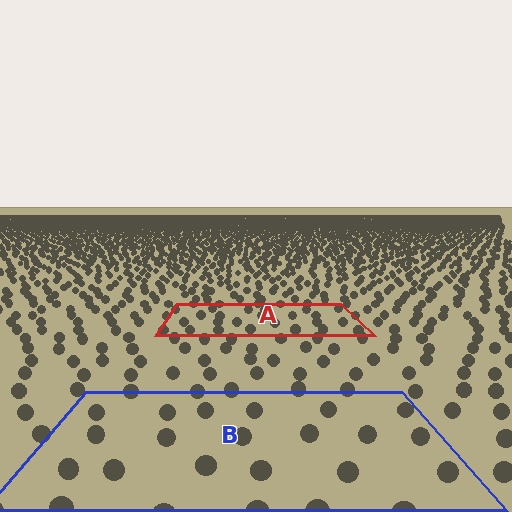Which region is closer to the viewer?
Region B is closer. The texture elements there are larger and more spread out.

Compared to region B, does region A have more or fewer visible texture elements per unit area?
Region A has more texture elements per unit area — they are packed more densely because it is farther away.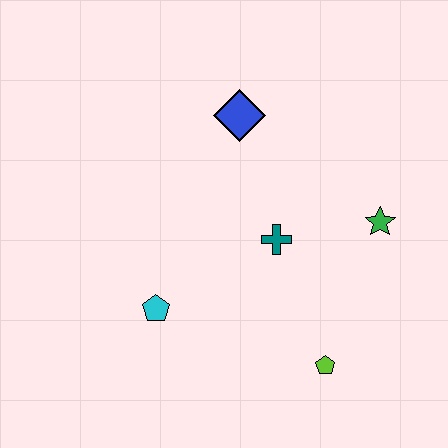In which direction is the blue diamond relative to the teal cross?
The blue diamond is above the teal cross.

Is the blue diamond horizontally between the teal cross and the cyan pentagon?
Yes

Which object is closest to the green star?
The teal cross is closest to the green star.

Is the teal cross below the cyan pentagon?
No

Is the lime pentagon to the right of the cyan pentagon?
Yes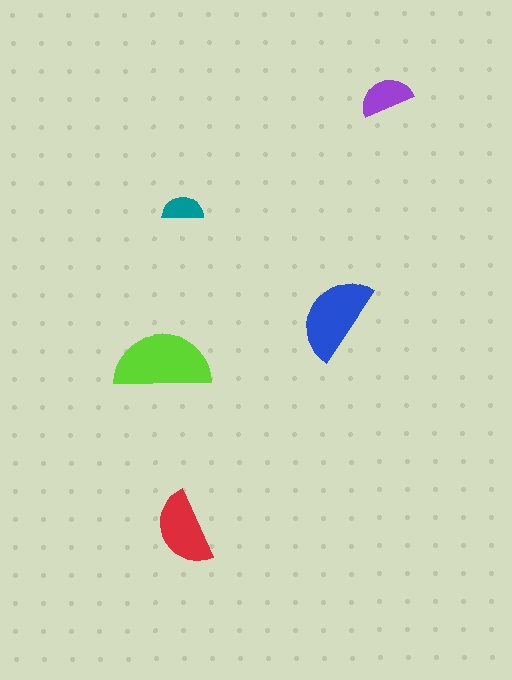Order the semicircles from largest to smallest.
the lime one, the blue one, the red one, the purple one, the teal one.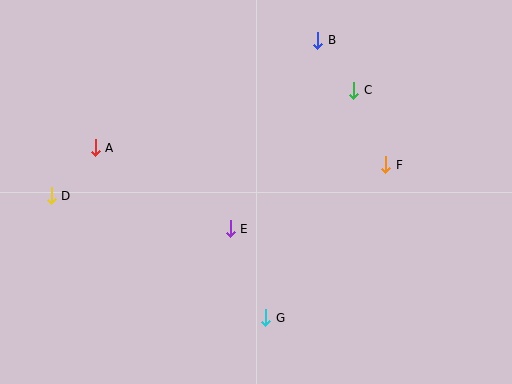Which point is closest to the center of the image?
Point E at (230, 229) is closest to the center.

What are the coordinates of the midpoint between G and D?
The midpoint between G and D is at (159, 257).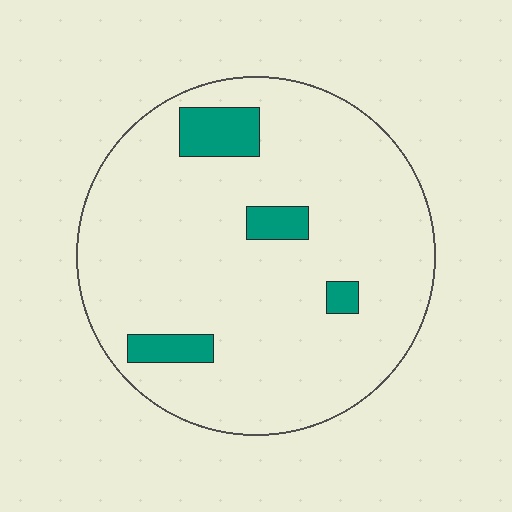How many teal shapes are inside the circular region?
4.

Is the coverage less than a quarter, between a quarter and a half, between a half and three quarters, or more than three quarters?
Less than a quarter.